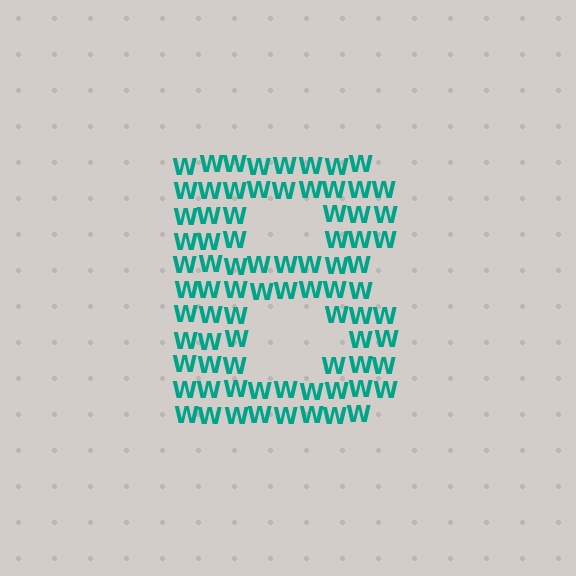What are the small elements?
The small elements are letter W's.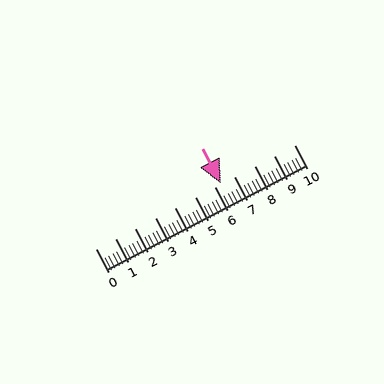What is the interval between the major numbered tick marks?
The major tick marks are spaced 1 units apart.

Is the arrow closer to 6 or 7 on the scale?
The arrow is closer to 6.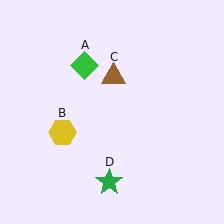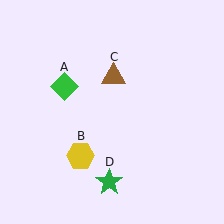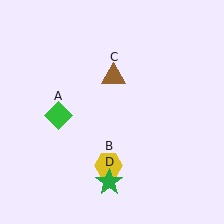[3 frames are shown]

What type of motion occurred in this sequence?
The green diamond (object A), yellow hexagon (object B) rotated counterclockwise around the center of the scene.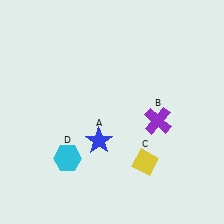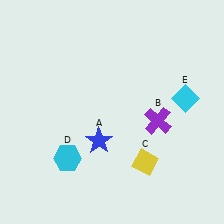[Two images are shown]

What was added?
A cyan diamond (E) was added in Image 2.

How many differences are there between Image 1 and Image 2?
There is 1 difference between the two images.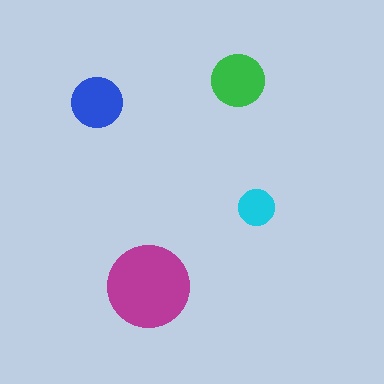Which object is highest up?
The green circle is topmost.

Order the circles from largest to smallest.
the magenta one, the green one, the blue one, the cyan one.